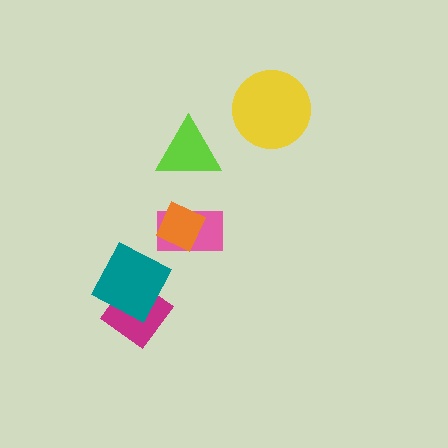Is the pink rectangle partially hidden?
Yes, it is partially covered by another shape.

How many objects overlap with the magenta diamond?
1 object overlaps with the magenta diamond.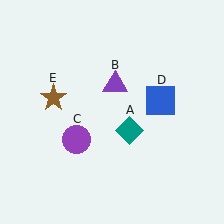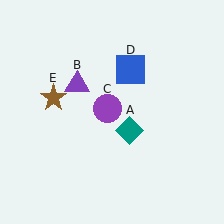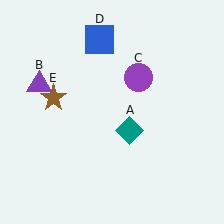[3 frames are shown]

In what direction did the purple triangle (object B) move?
The purple triangle (object B) moved left.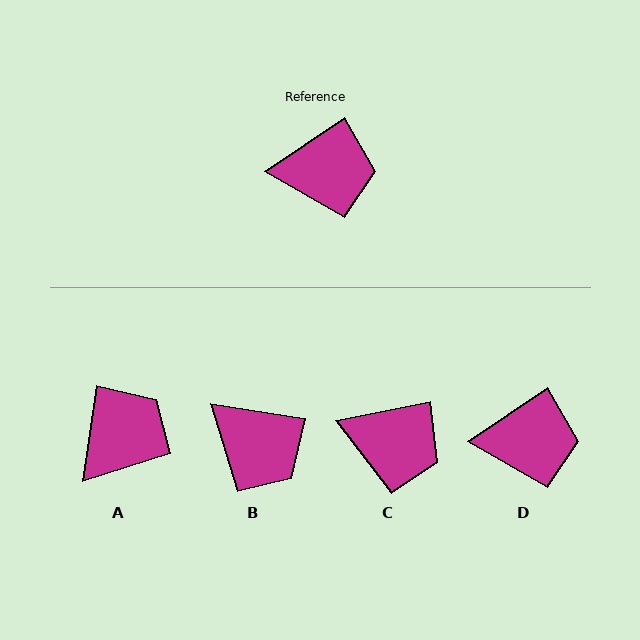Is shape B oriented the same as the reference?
No, it is off by about 43 degrees.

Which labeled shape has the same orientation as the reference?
D.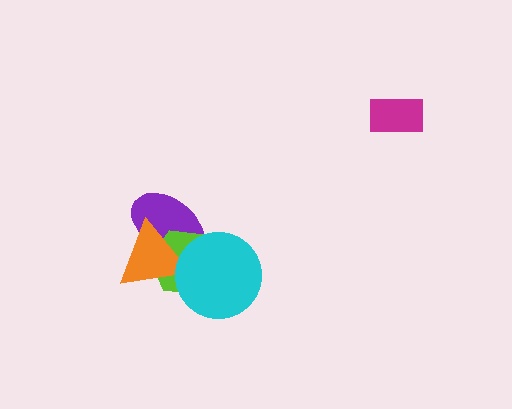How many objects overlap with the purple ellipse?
3 objects overlap with the purple ellipse.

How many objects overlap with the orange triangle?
3 objects overlap with the orange triangle.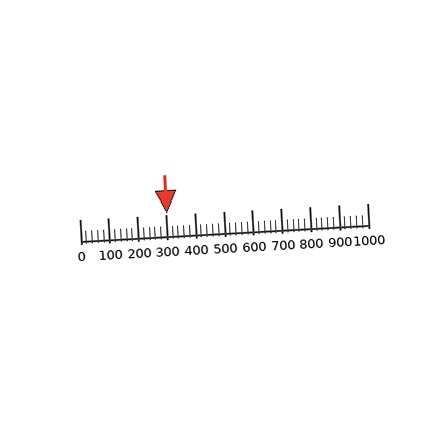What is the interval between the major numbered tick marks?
The major tick marks are spaced 100 units apart.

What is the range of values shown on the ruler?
The ruler shows values from 0 to 1000.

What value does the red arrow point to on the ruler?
The red arrow points to approximately 305.